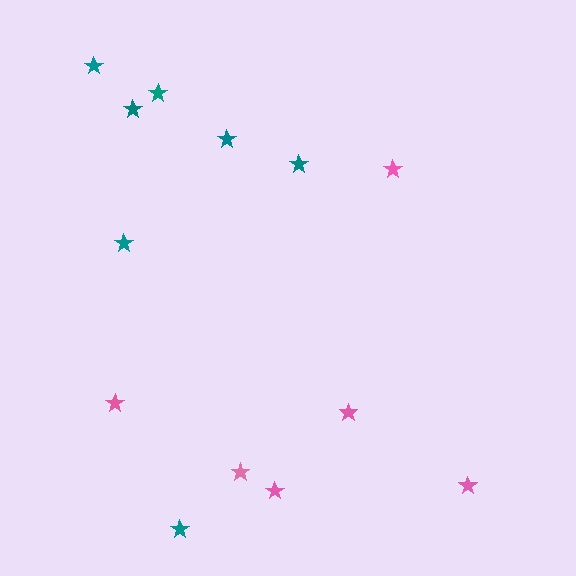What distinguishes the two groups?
There are 2 groups: one group of pink stars (6) and one group of teal stars (7).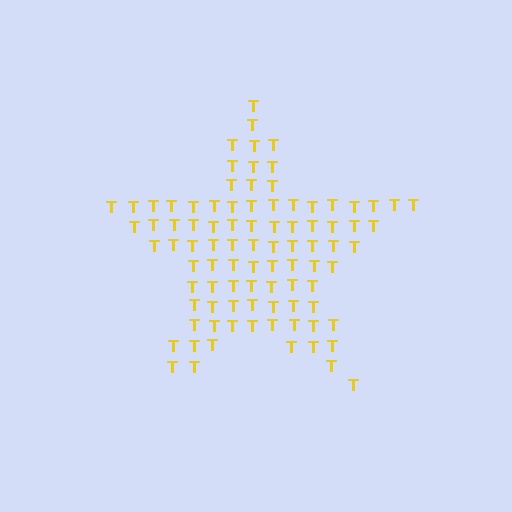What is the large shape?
The large shape is a star.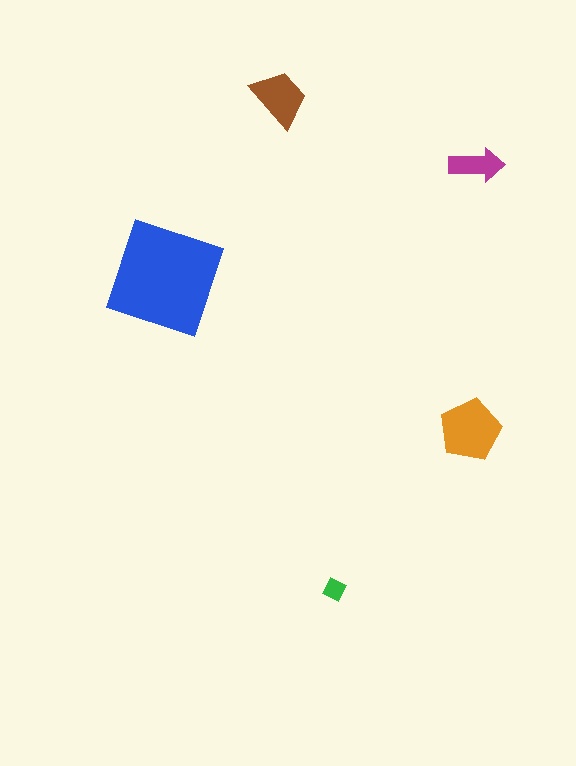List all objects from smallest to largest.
The green diamond, the magenta arrow, the brown trapezoid, the orange pentagon, the blue square.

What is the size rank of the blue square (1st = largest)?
1st.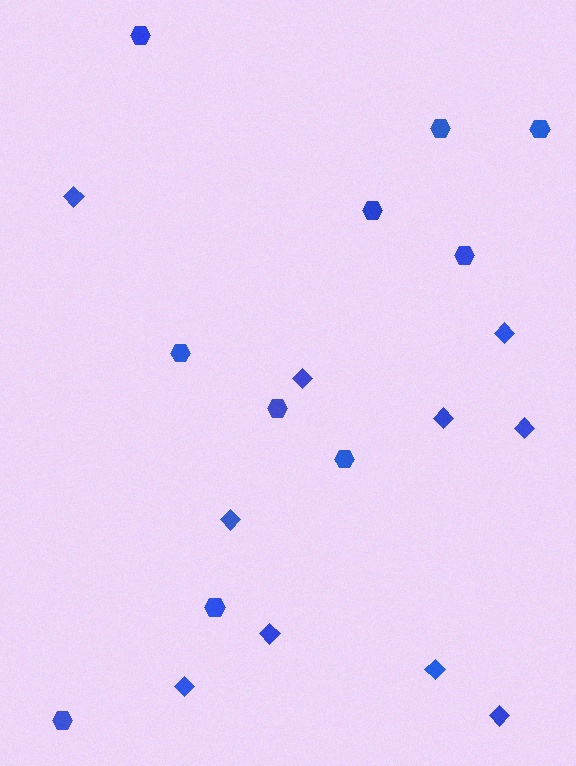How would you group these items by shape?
There are 2 groups: one group of diamonds (10) and one group of hexagons (10).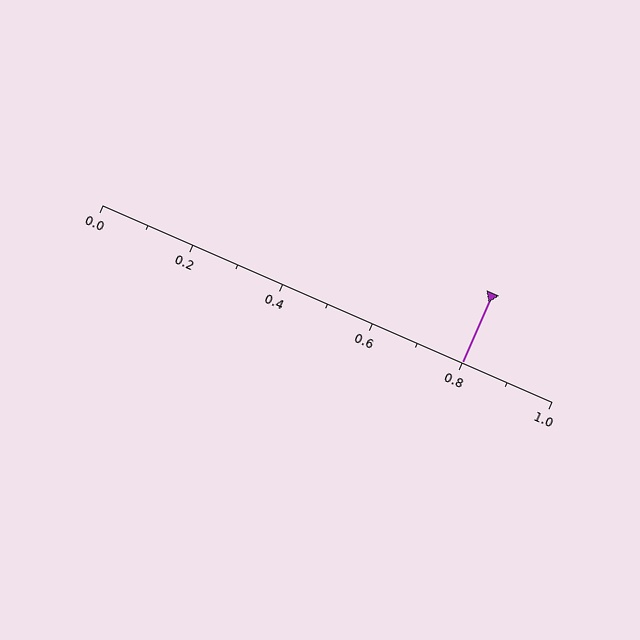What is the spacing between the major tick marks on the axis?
The major ticks are spaced 0.2 apart.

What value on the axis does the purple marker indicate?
The marker indicates approximately 0.8.